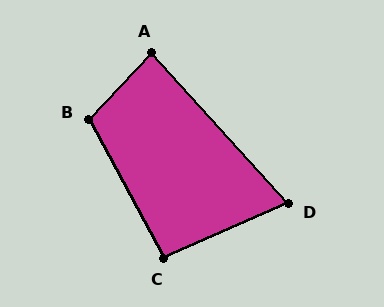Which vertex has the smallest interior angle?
D, at approximately 72 degrees.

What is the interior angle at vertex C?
Approximately 95 degrees (approximately right).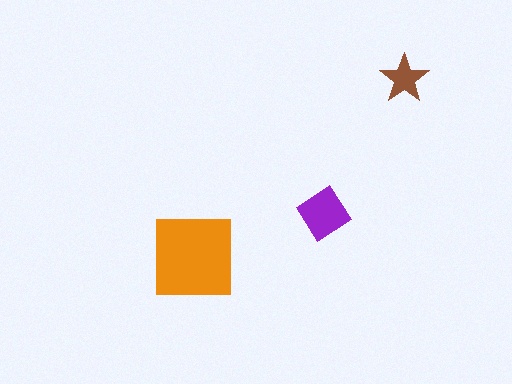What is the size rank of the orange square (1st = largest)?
1st.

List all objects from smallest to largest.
The brown star, the purple diamond, the orange square.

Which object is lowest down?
The orange square is bottommost.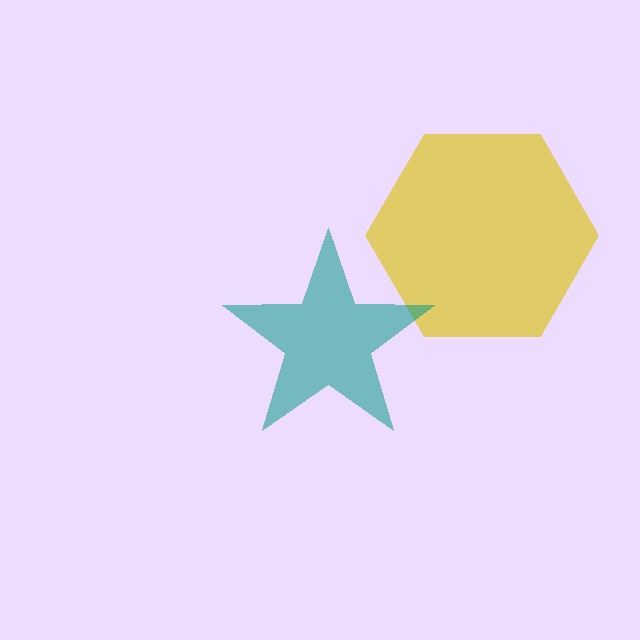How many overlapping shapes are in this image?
There are 2 overlapping shapes in the image.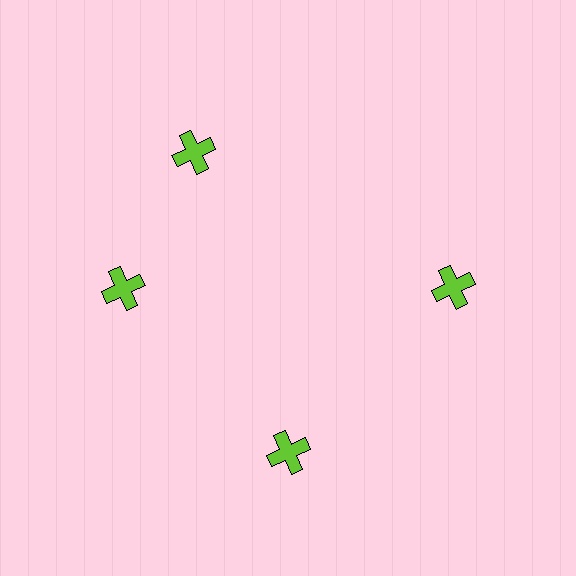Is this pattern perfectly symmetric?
No. The 4 lime crosses are arranged in a ring, but one element near the 12 o'clock position is rotated out of alignment along the ring, breaking the 4-fold rotational symmetry.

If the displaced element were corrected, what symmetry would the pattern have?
It would have 4-fold rotational symmetry — the pattern would map onto itself every 90 degrees.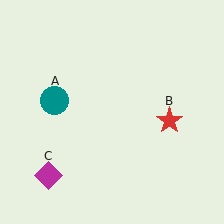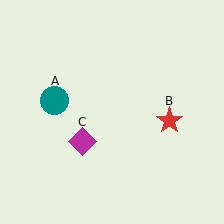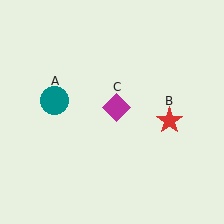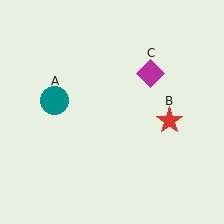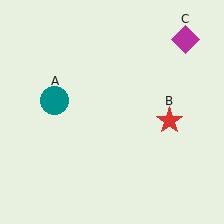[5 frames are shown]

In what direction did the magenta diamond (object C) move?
The magenta diamond (object C) moved up and to the right.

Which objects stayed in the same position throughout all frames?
Teal circle (object A) and red star (object B) remained stationary.